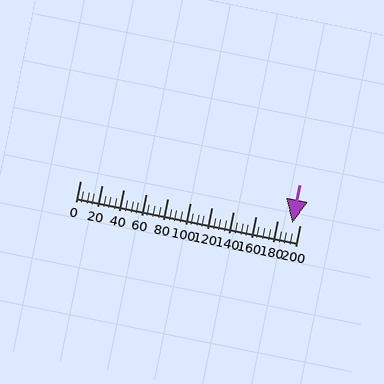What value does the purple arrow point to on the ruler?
The purple arrow points to approximately 194.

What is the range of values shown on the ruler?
The ruler shows values from 0 to 200.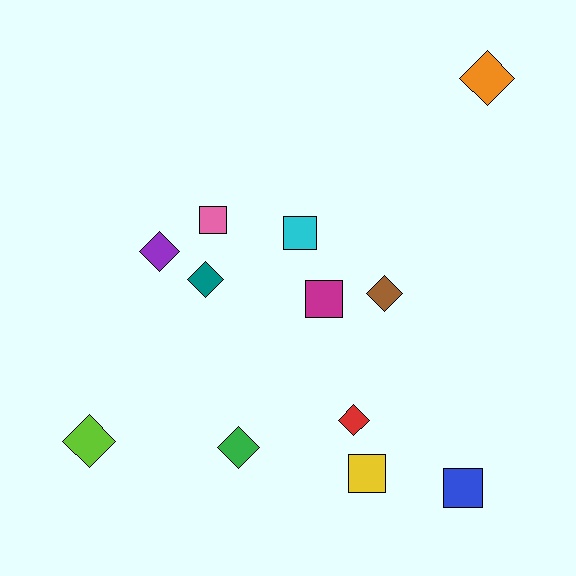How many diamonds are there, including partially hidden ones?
There are 7 diamonds.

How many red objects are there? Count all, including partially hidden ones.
There is 1 red object.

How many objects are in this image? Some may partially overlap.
There are 12 objects.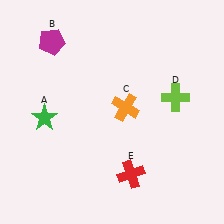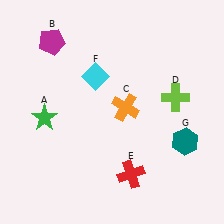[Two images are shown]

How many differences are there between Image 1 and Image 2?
There are 2 differences between the two images.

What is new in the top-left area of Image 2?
A cyan diamond (F) was added in the top-left area of Image 2.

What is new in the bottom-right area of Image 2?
A teal hexagon (G) was added in the bottom-right area of Image 2.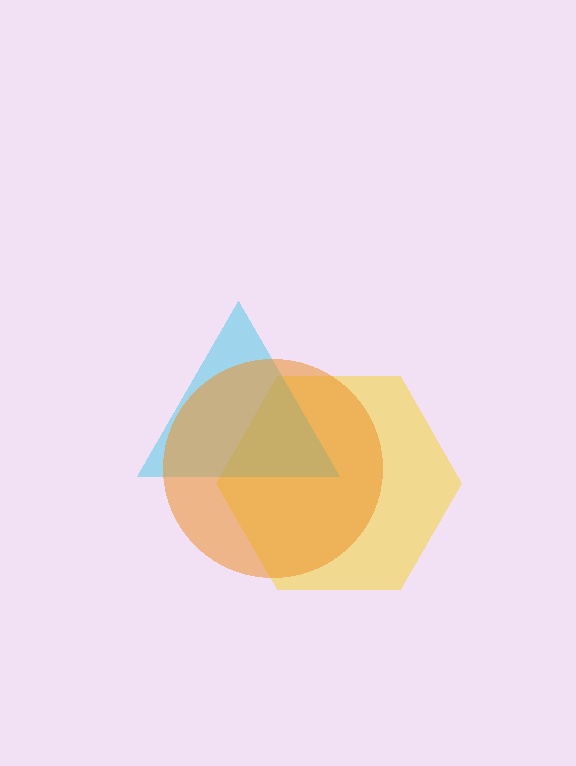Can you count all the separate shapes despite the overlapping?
Yes, there are 3 separate shapes.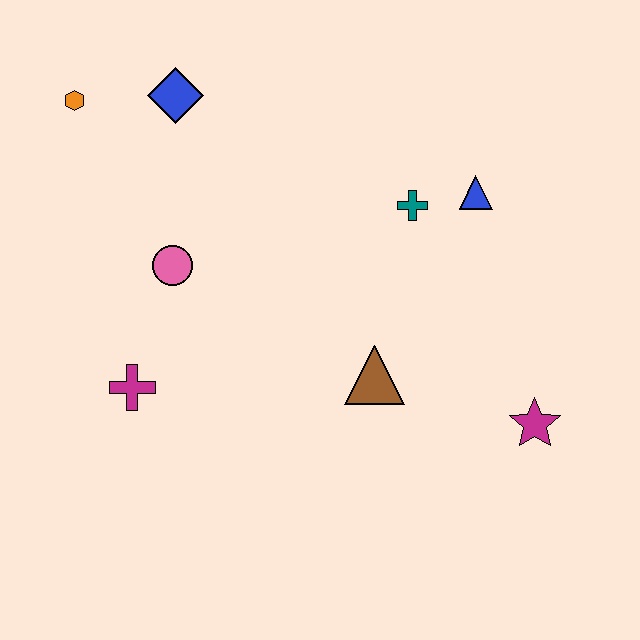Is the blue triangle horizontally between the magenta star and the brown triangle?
Yes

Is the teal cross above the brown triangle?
Yes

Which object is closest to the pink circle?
The magenta cross is closest to the pink circle.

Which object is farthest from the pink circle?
The magenta star is farthest from the pink circle.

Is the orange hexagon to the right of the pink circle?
No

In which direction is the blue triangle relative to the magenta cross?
The blue triangle is to the right of the magenta cross.